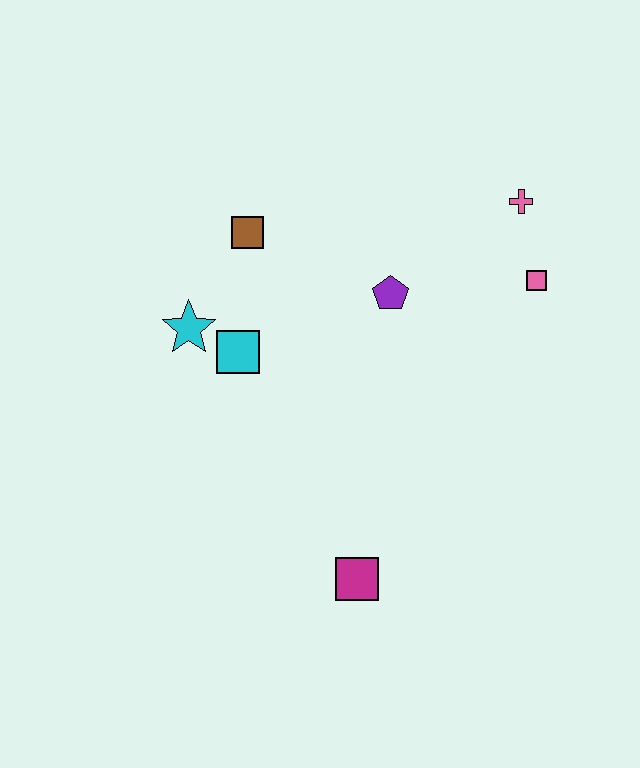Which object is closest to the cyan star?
The cyan square is closest to the cyan star.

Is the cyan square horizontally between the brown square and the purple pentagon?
No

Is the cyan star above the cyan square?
Yes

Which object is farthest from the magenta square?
The pink cross is farthest from the magenta square.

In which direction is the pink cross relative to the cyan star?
The pink cross is to the right of the cyan star.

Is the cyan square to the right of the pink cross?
No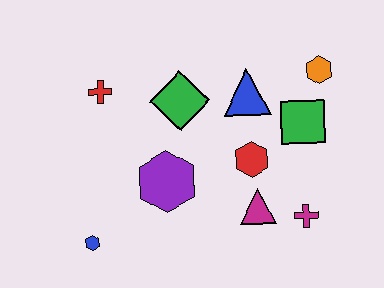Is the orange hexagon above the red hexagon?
Yes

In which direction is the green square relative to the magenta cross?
The green square is above the magenta cross.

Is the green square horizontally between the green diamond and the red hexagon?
No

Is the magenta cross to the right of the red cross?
Yes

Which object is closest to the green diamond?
The blue triangle is closest to the green diamond.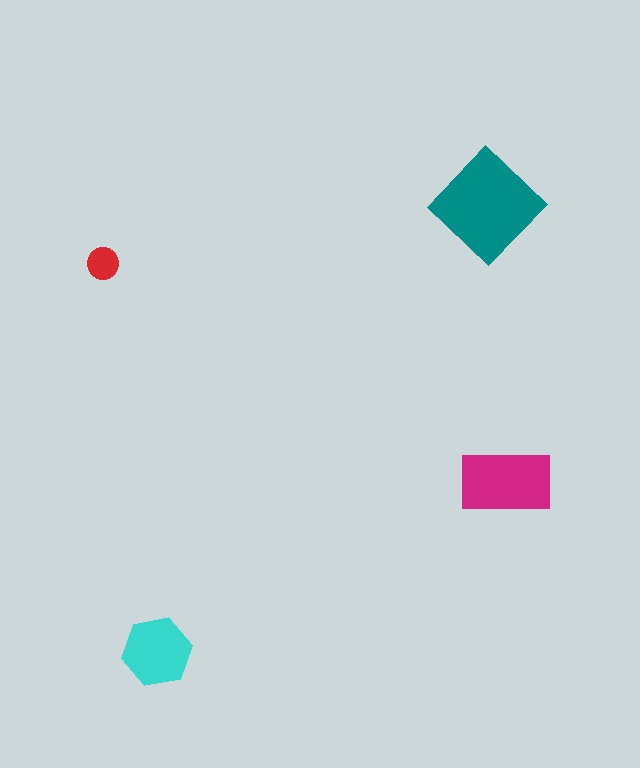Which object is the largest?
The teal diamond.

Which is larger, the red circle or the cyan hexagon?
The cyan hexagon.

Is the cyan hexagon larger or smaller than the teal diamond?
Smaller.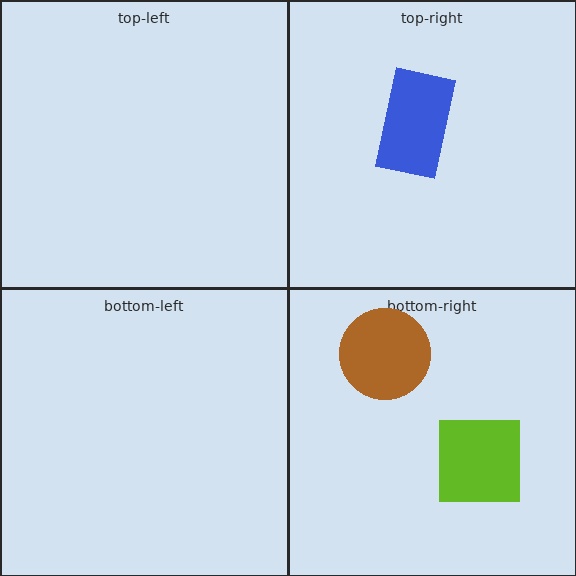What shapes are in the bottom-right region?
The brown circle, the lime square.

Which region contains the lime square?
The bottom-right region.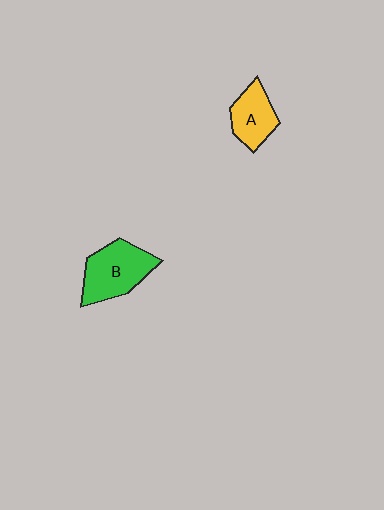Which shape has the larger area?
Shape B (green).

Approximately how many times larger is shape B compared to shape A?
Approximately 1.5 times.